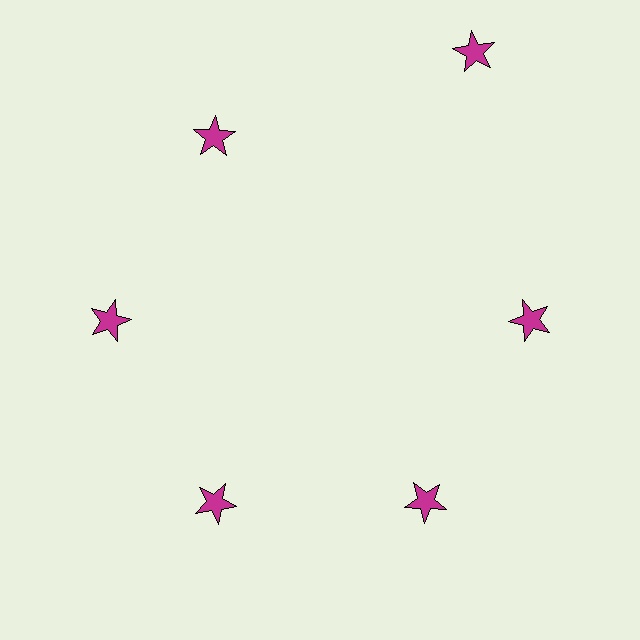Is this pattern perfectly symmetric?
No. The 6 magenta stars are arranged in a ring, but one element near the 1 o'clock position is pushed outward from the center, breaking the 6-fold rotational symmetry.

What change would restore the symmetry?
The symmetry would be restored by moving it inward, back onto the ring so that all 6 stars sit at equal angles and equal distance from the center.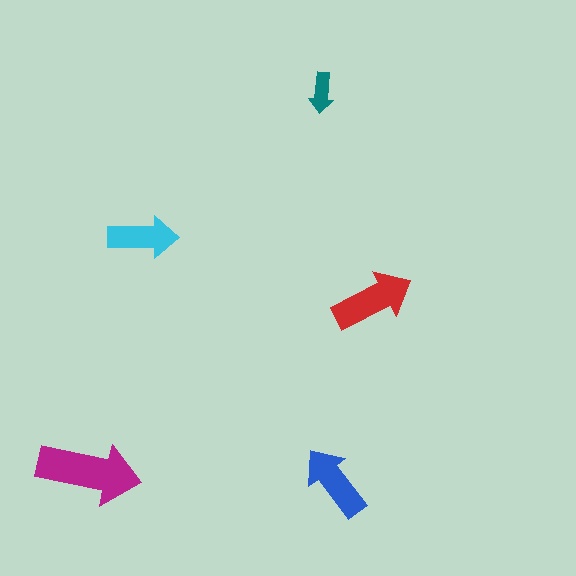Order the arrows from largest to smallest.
the magenta one, the red one, the blue one, the cyan one, the teal one.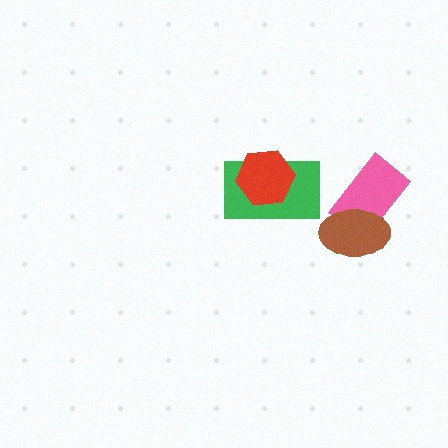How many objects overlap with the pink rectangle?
1 object overlaps with the pink rectangle.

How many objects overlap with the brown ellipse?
1 object overlaps with the brown ellipse.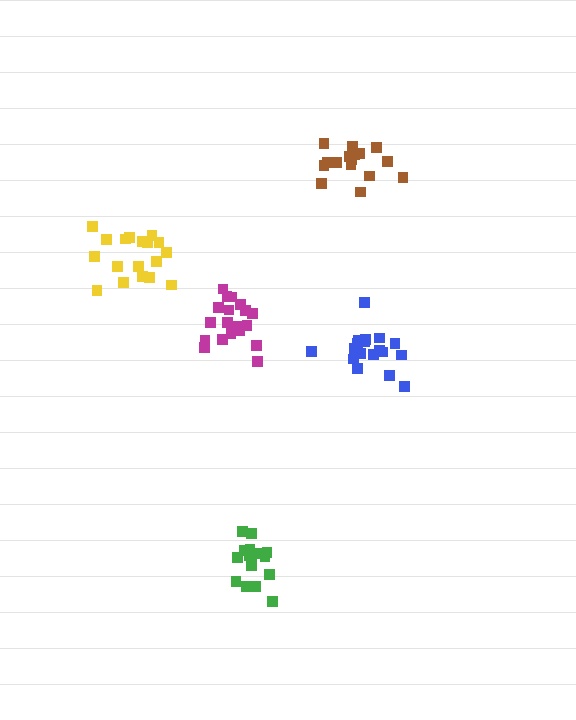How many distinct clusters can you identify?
There are 5 distinct clusters.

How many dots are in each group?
Group 1: 17 dots, Group 2: 19 dots, Group 3: 16 dots, Group 4: 18 dots, Group 5: 18 dots (88 total).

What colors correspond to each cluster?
The clusters are colored: brown, magenta, green, blue, yellow.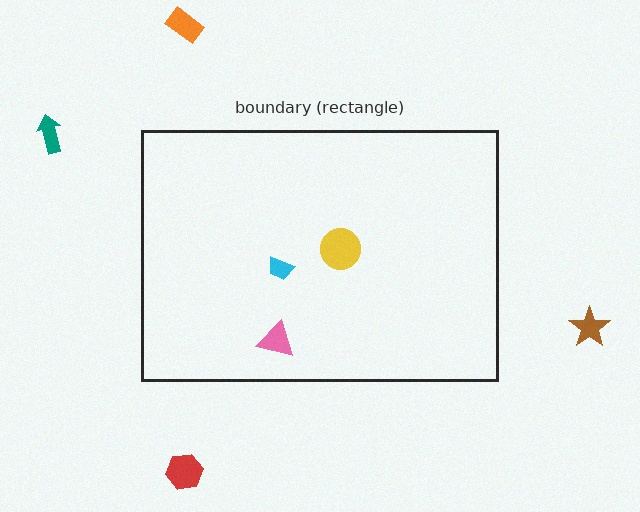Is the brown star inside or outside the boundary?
Outside.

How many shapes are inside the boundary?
3 inside, 4 outside.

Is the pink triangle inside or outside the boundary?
Inside.